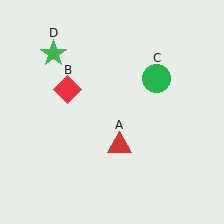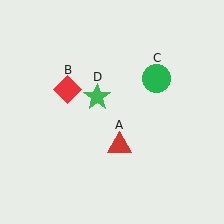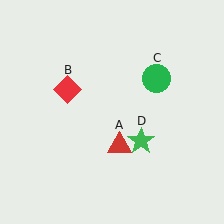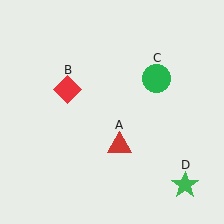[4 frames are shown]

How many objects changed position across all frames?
1 object changed position: green star (object D).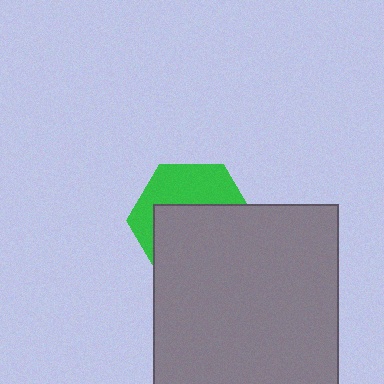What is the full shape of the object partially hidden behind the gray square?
The partially hidden object is a green hexagon.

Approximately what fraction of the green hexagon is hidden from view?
Roughly 59% of the green hexagon is hidden behind the gray square.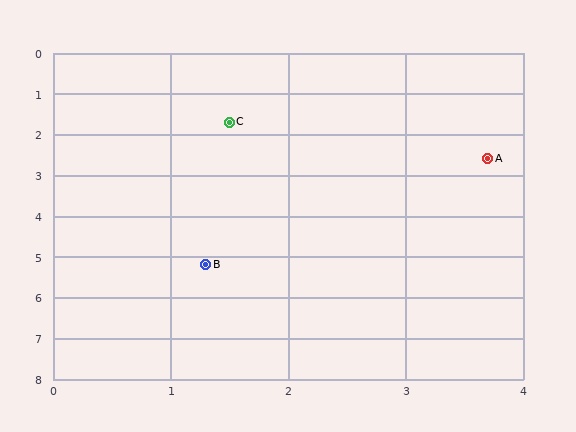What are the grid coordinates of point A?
Point A is at approximately (3.7, 2.6).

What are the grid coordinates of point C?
Point C is at approximately (1.5, 1.7).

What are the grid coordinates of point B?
Point B is at approximately (1.3, 5.2).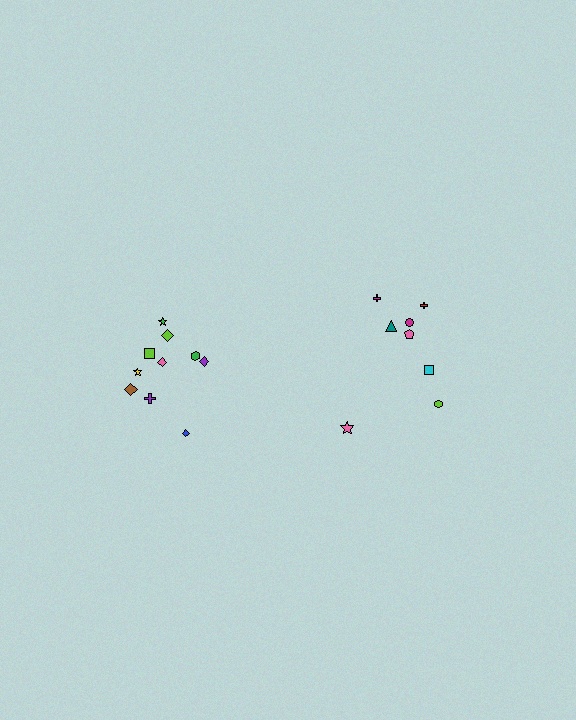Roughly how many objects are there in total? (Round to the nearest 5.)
Roughly 20 objects in total.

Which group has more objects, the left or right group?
The left group.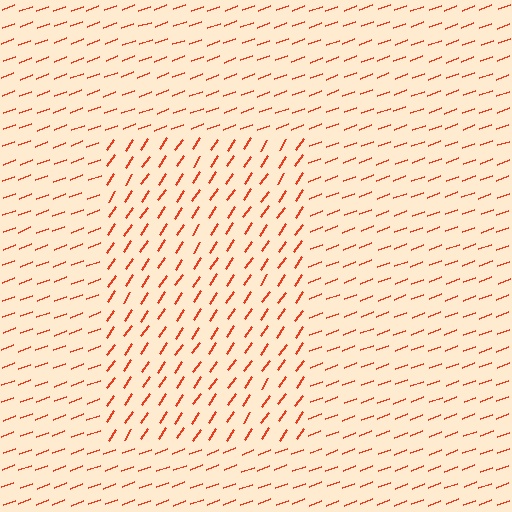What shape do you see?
I see a rectangle.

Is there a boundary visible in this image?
Yes, there is a texture boundary formed by a change in line orientation.